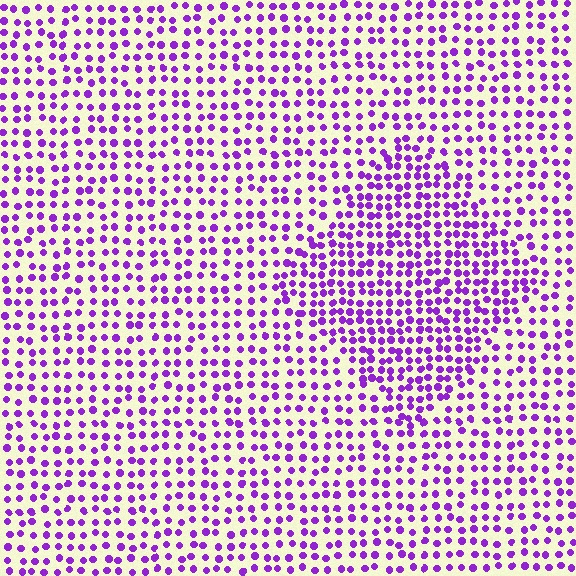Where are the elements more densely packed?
The elements are more densely packed inside the diamond boundary.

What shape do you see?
I see a diamond.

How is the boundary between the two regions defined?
The boundary is defined by a change in element density (approximately 1.6x ratio). All elements are the same color, size, and shape.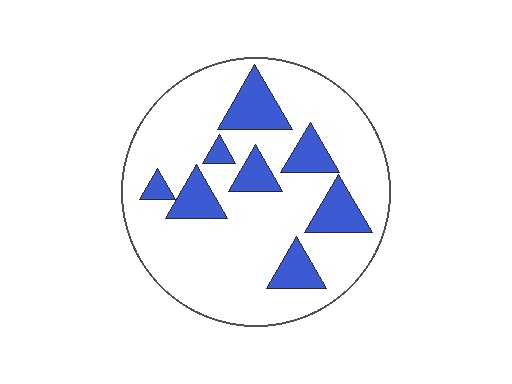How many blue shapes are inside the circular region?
8.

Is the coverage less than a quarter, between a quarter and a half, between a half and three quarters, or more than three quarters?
Less than a quarter.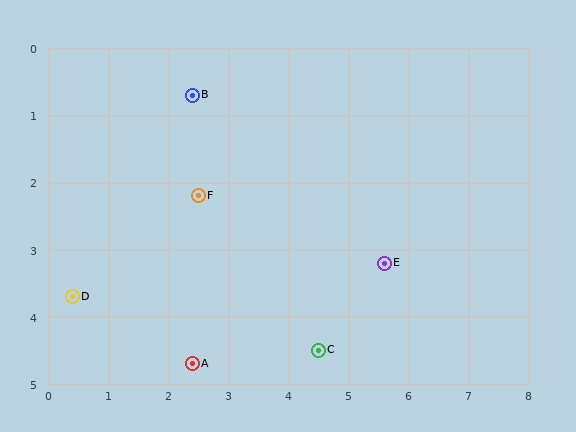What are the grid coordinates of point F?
Point F is at approximately (2.5, 2.2).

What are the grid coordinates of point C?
Point C is at approximately (4.5, 4.5).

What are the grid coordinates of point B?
Point B is at approximately (2.4, 0.7).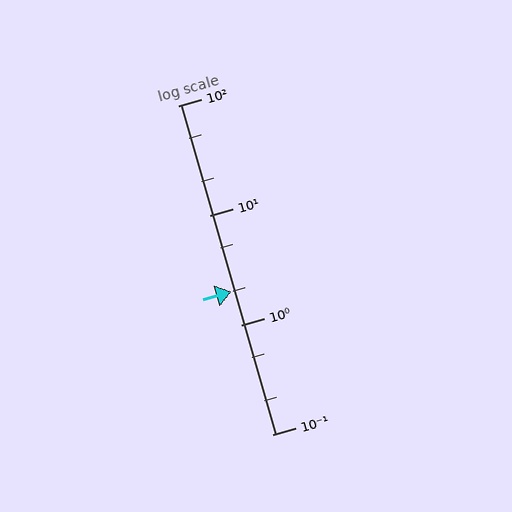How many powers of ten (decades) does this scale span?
The scale spans 3 decades, from 0.1 to 100.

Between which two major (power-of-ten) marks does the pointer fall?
The pointer is between 1 and 10.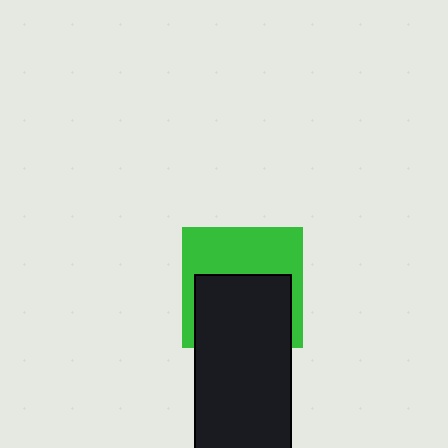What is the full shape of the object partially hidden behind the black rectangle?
The partially hidden object is a green square.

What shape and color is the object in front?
The object in front is a black rectangle.